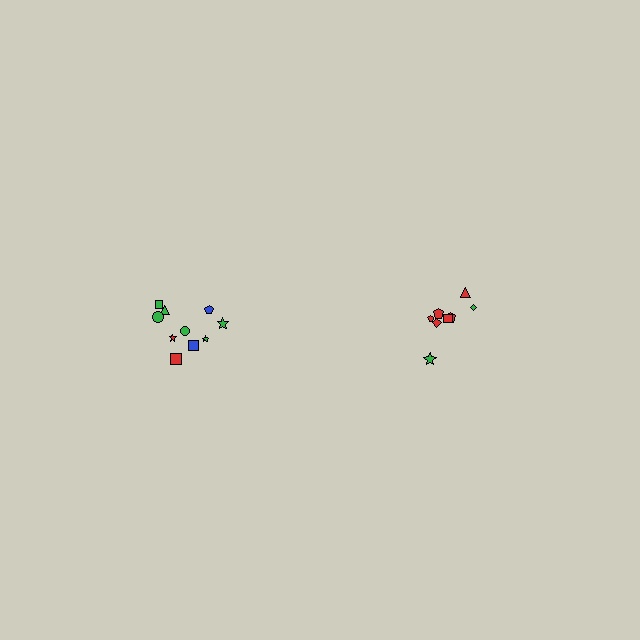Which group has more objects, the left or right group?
The left group.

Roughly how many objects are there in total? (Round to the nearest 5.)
Roughly 20 objects in total.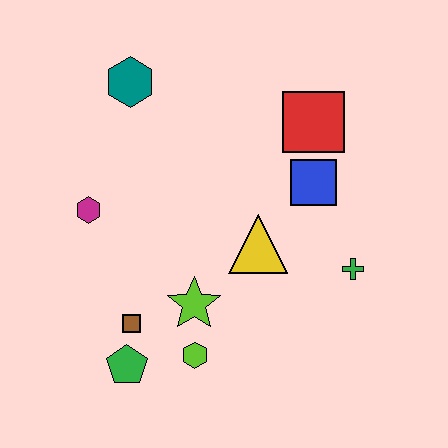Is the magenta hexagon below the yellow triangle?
No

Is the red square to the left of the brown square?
No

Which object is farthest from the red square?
The green pentagon is farthest from the red square.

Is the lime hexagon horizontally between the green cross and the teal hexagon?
Yes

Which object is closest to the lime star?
The lime hexagon is closest to the lime star.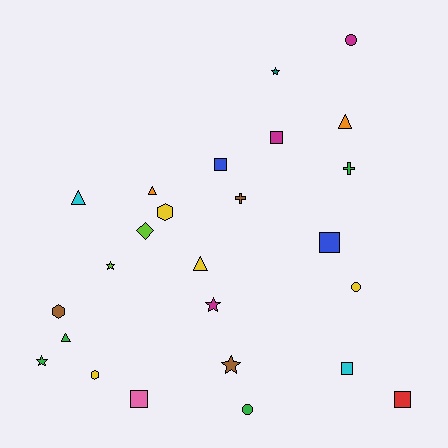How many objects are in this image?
There are 25 objects.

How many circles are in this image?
There are 3 circles.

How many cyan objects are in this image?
There are 2 cyan objects.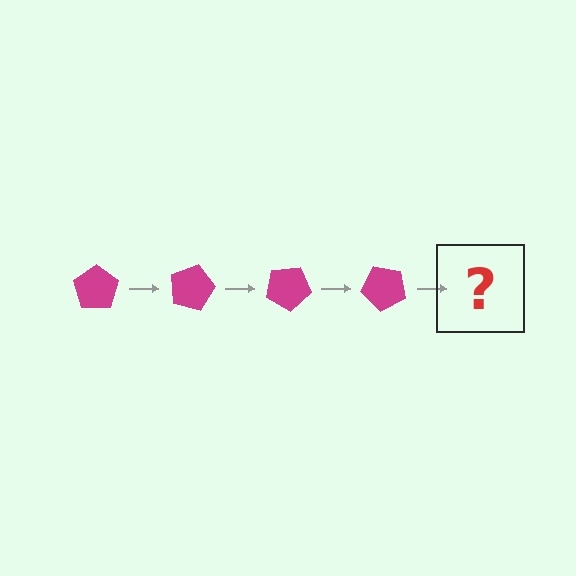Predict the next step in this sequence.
The next step is a magenta pentagon rotated 60 degrees.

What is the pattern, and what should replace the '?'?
The pattern is that the pentagon rotates 15 degrees each step. The '?' should be a magenta pentagon rotated 60 degrees.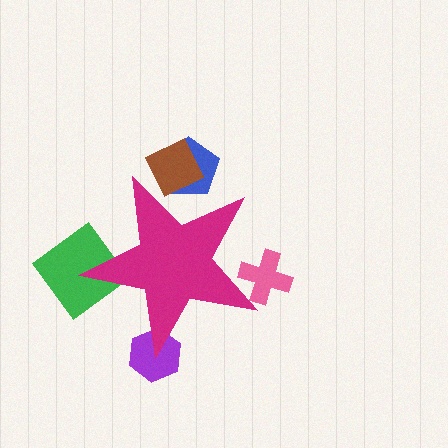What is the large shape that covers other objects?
A magenta star.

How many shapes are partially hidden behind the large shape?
5 shapes are partially hidden.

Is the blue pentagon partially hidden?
Yes, the blue pentagon is partially hidden behind the magenta star.